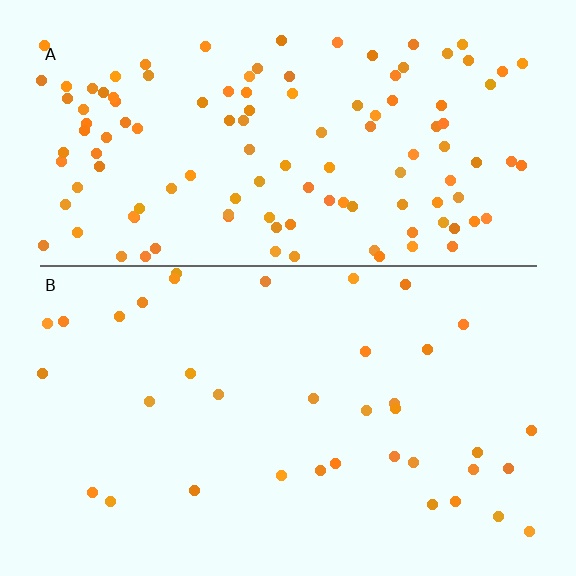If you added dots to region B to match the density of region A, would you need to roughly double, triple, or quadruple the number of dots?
Approximately triple.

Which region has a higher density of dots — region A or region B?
A (the top).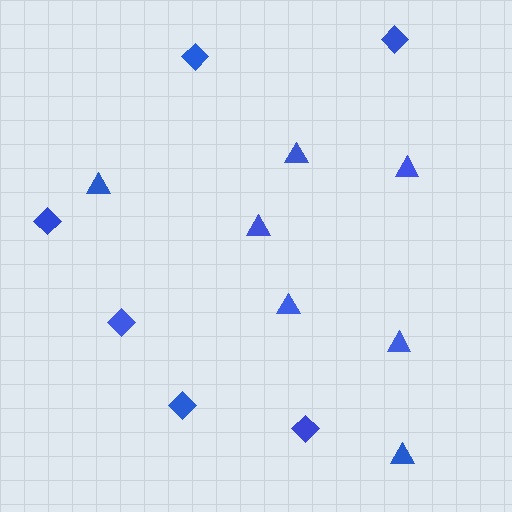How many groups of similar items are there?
There are 2 groups: one group of triangles (7) and one group of diamonds (6).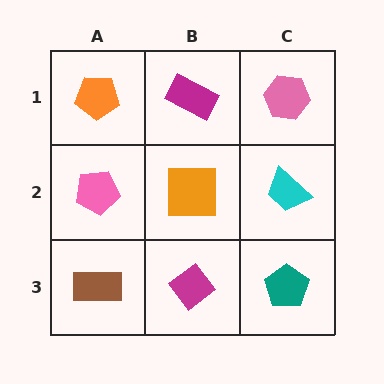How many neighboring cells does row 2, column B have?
4.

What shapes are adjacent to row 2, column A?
An orange pentagon (row 1, column A), a brown rectangle (row 3, column A), an orange square (row 2, column B).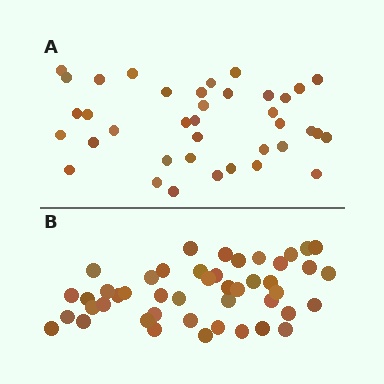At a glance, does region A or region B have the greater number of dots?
Region B (the bottom region) has more dots.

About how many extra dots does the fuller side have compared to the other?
Region B has roughly 8 or so more dots than region A.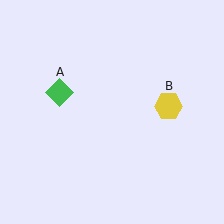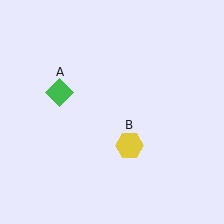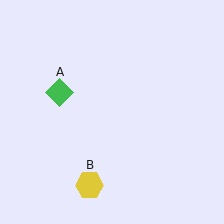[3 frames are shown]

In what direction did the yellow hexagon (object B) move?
The yellow hexagon (object B) moved down and to the left.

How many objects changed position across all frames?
1 object changed position: yellow hexagon (object B).